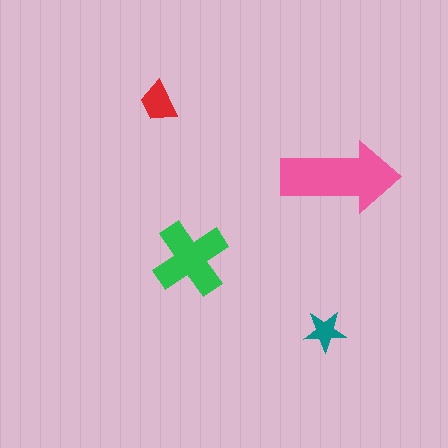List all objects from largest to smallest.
The pink arrow, the green cross, the red trapezoid, the teal star.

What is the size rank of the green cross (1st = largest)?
2nd.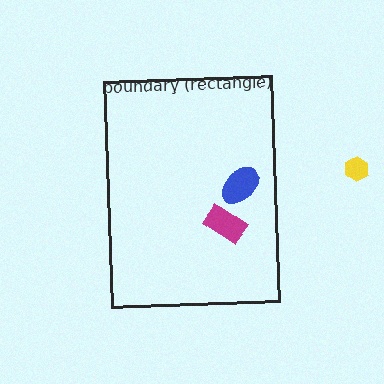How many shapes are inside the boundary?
2 inside, 1 outside.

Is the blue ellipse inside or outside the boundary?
Inside.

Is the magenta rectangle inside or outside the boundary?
Inside.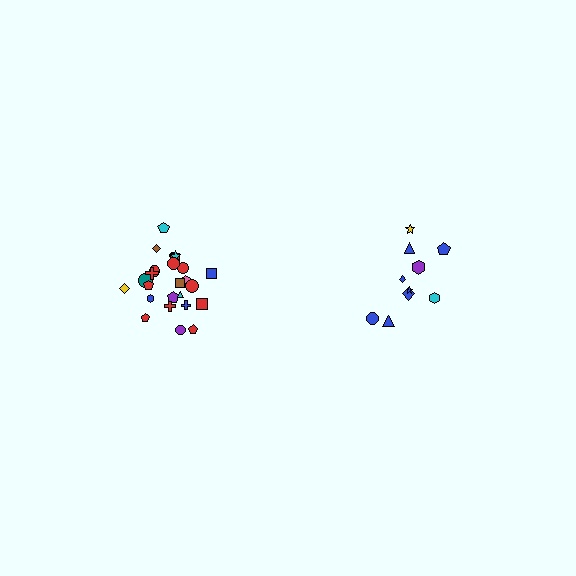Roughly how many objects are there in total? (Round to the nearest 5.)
Roughly 35 objects in total.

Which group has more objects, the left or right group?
The left group.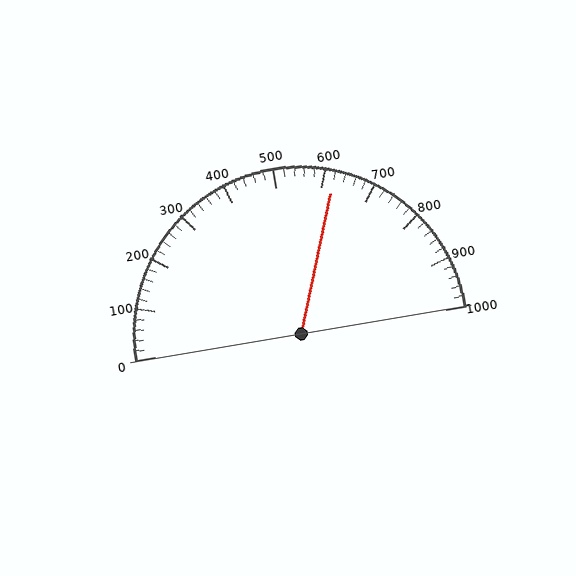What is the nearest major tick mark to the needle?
The nearest major tick mark is 600.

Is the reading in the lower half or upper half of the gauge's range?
The reading is in the upper half of the range (0 to 1000).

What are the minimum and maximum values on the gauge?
The gauge ranges from 0 to 1000.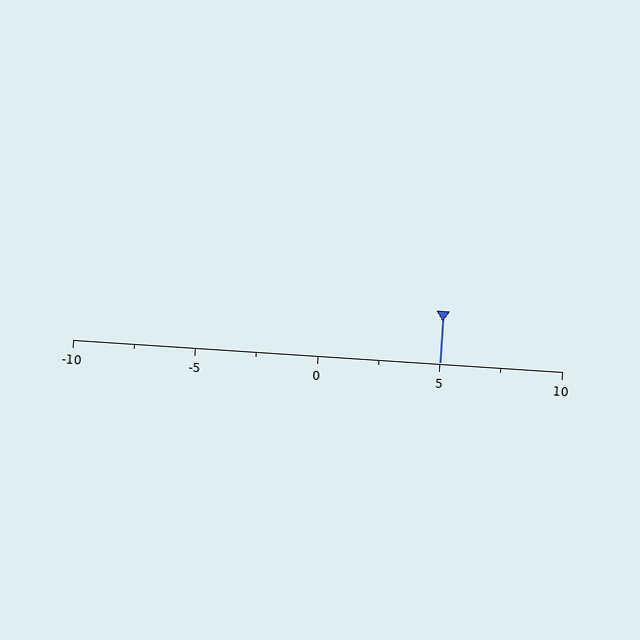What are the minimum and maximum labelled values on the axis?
The axis runs from -10 to 10.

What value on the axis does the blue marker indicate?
The marker indicates approximately 5.